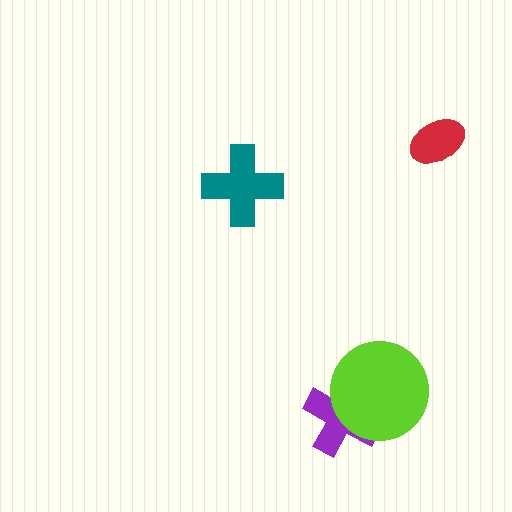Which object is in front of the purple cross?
The lime circle is in front of the purple cross.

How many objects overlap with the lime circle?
1 object overlaps with the lime circle.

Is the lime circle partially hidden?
No, no other shape covers it.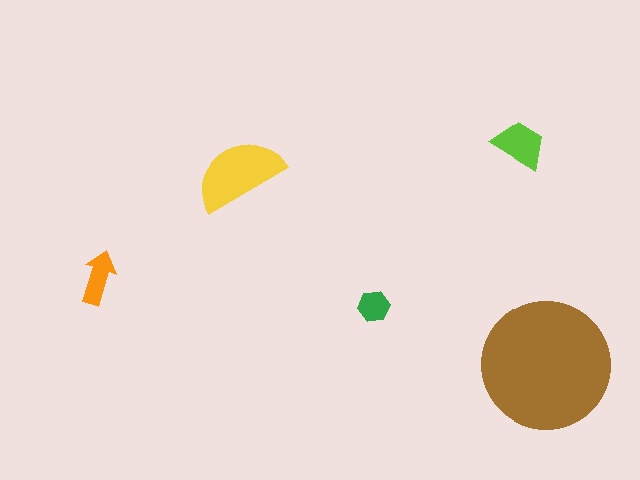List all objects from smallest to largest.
The green hexagon, the orange arrow, the lime trapezoid, the yellow semicircle, the brown circle.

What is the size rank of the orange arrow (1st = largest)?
4th.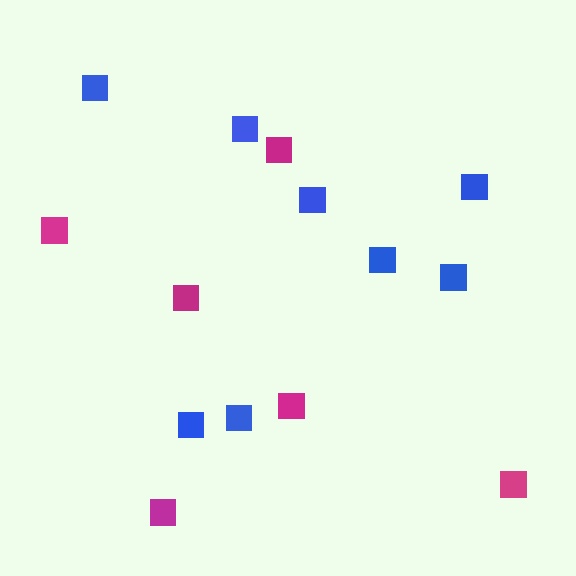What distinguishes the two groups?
There are 2 groups: one group of magenta squares (6) and one group of blue squares (8).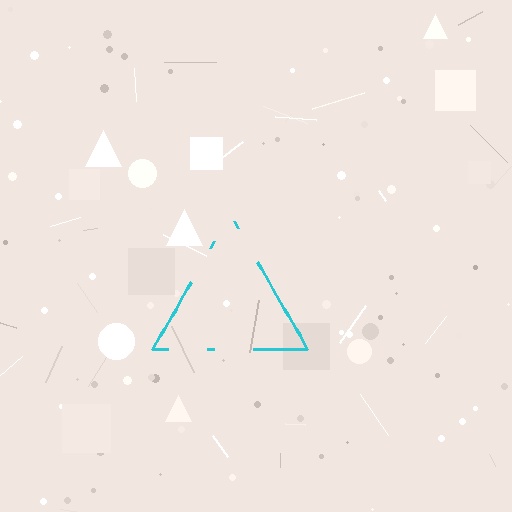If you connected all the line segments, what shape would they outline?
They would outline a triangle.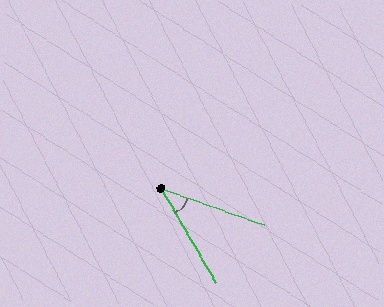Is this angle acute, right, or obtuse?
It is acute.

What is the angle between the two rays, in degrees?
Approximately 40 degrees.